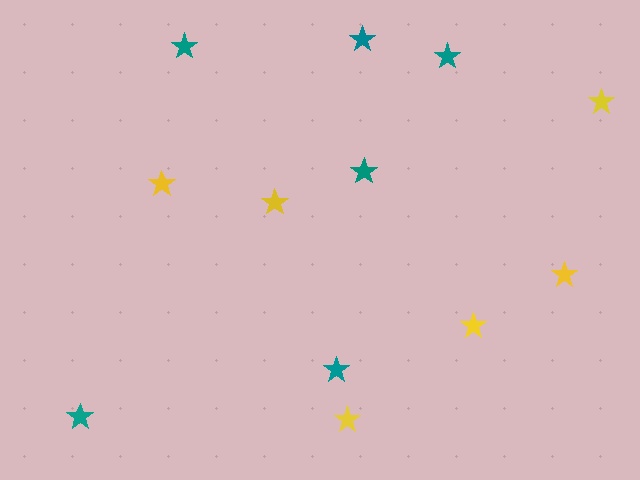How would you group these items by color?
There are 2 groups: one group of teal stars (6) and one group of yellow stars (6).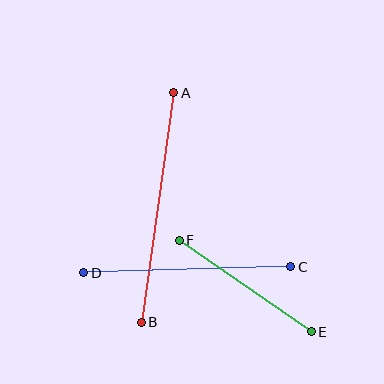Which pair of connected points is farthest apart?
Points A and B are farthest apart.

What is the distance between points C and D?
The distance is approximately 207 pixels.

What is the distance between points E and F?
The distance is approximately 161 pixels.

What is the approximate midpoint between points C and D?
The midpoint is at approximately (187, 270) pixels.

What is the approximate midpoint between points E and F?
The midpoint is at approximately (245, 286) pixels.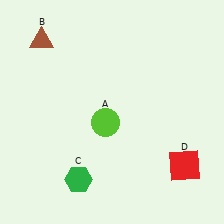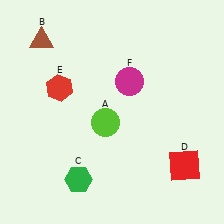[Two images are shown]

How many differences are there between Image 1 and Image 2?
There are 2 differences between the two images.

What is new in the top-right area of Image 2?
A magenta circle (F) was added in the top-right area of Image 2.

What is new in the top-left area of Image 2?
A red hexagon (E) was added in the top-left area of Image 2.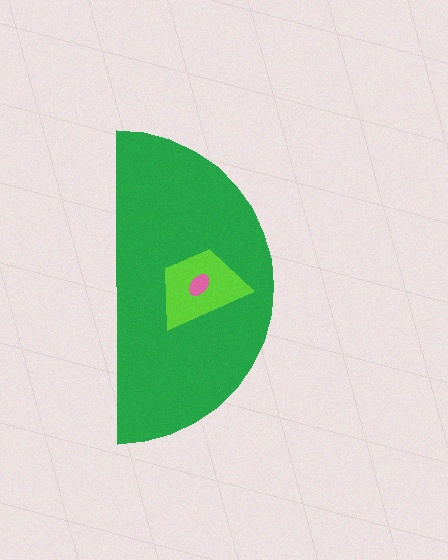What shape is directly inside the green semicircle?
The lime trapezoid.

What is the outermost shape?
The green semicircle.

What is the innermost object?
The pink ellipse.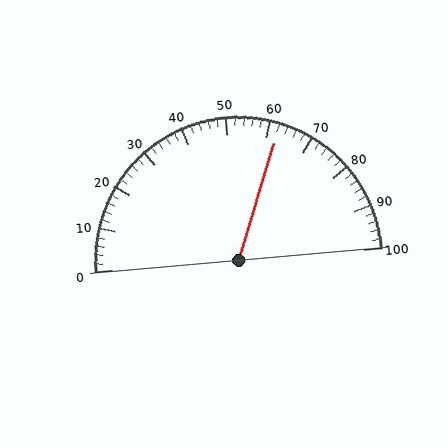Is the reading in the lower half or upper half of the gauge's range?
The reading is in the upper half of the range (0 to 100).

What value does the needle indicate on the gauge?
The needle indicates approximately 62.